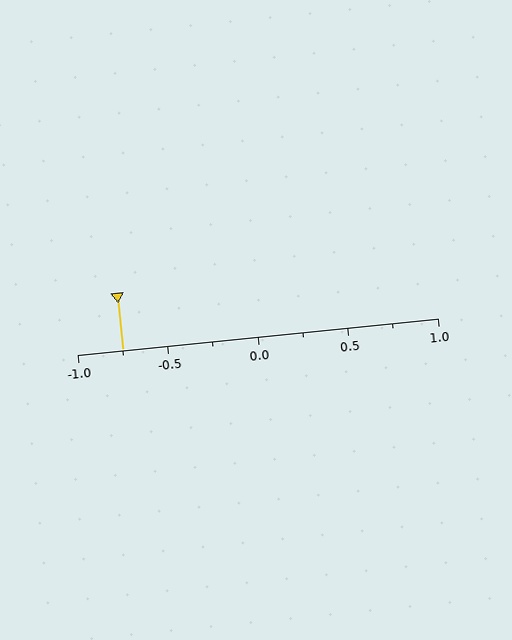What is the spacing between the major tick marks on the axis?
The major ticks are spaced 0.5 apart.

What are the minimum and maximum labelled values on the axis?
The axis runs from -1.0 to 1.0.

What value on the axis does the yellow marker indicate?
The marker indicates approximately -0.75.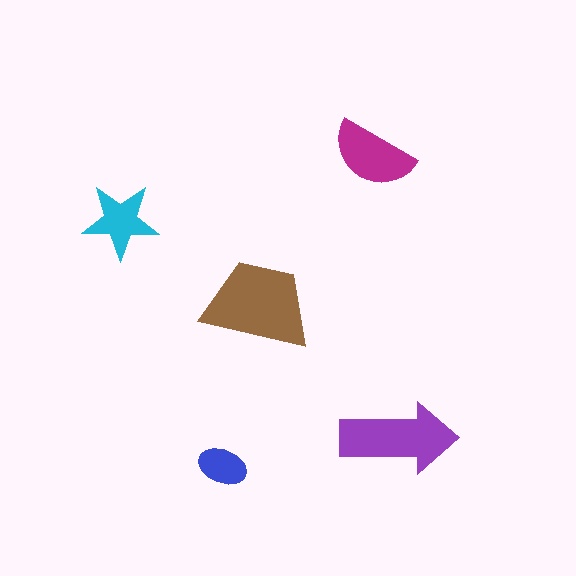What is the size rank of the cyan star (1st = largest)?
4th.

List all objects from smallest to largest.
The blue ellipse, the cyan star, the magenta semicircle, the purple arrow, the brown trapezoid.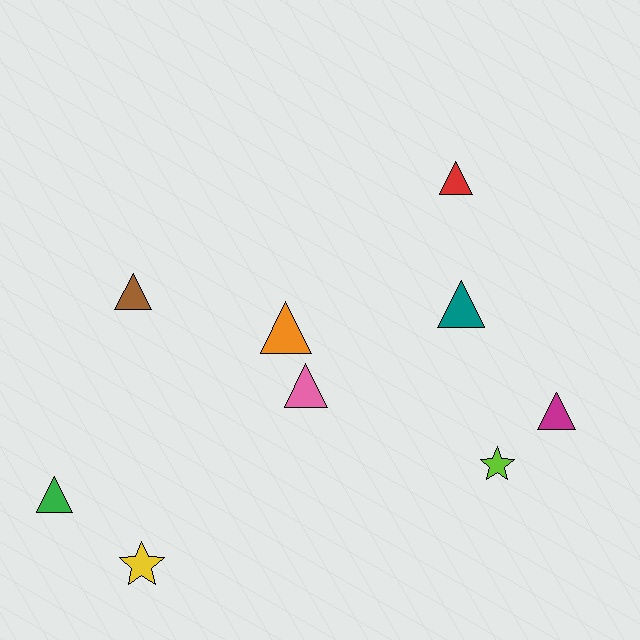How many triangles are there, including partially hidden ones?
There are 7 triangles.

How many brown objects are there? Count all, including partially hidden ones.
There is 1 brown object.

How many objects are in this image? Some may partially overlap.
There are 9 objects.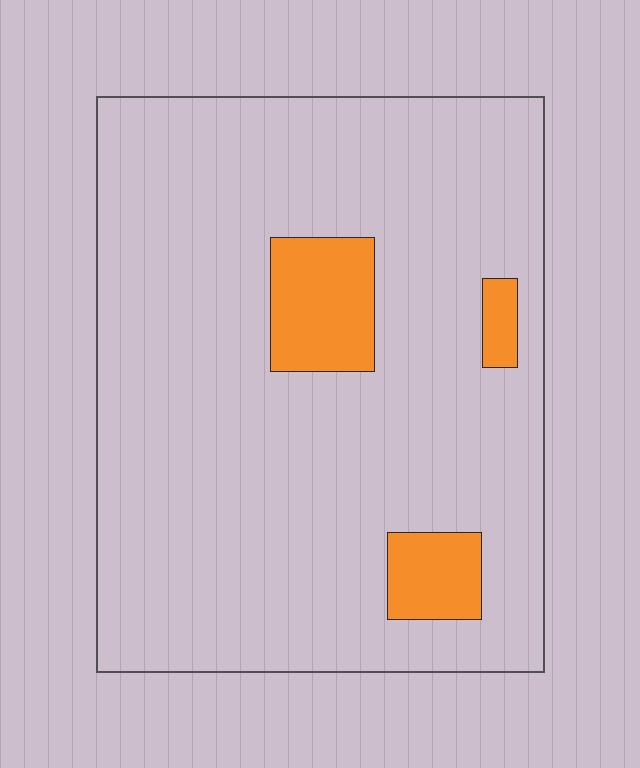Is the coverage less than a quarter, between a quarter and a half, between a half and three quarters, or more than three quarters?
Less than a quarter.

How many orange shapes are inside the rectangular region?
3.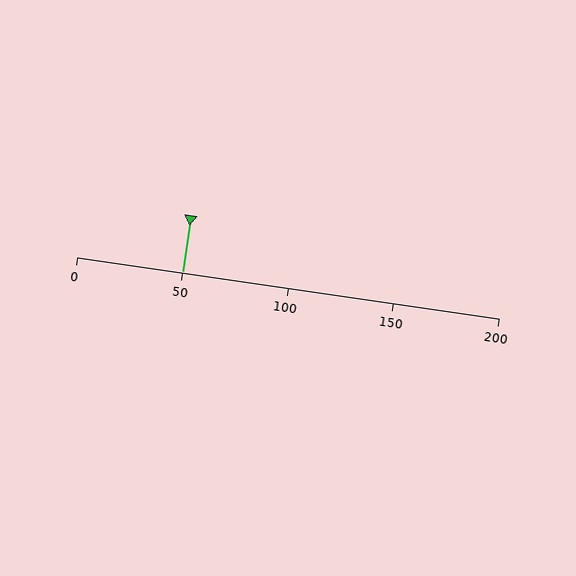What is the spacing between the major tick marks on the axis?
The major ticks are spaced 50 apart.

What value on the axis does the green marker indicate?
The marker indicates approximately 50.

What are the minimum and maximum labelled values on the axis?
The axis runs from 0 to 200.